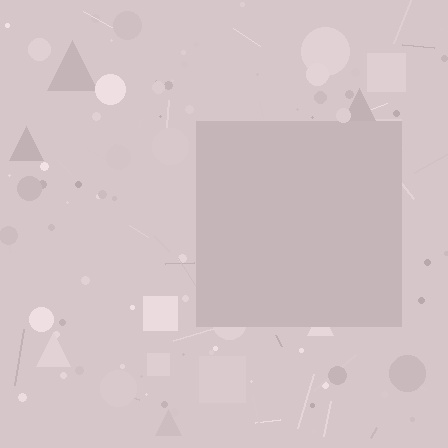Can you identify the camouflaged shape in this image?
The camouflaged shape is a square.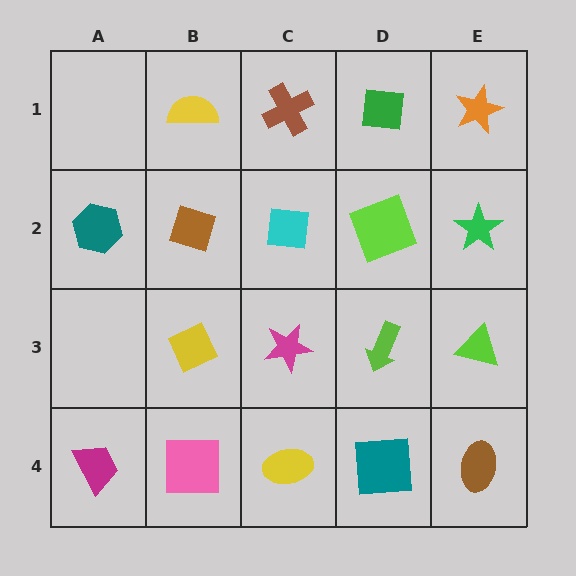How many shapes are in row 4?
5 shapes.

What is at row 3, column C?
A magenta star.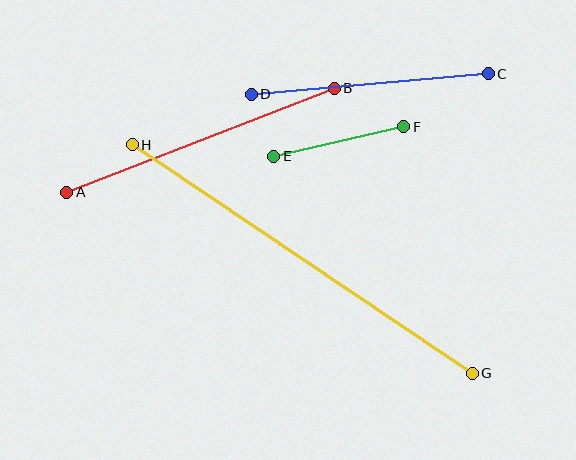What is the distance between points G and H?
The distance is approximately 410 pixels.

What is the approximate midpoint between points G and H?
The midpoint is at approximately (302, 259) pixels.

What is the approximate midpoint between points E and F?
The midpoint is at approximately (339, 141) pixels.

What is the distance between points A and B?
The distance is approximately 287 pixels.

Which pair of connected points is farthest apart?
Points G and H are farthest apart.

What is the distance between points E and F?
The distance is approximately 134 pixels.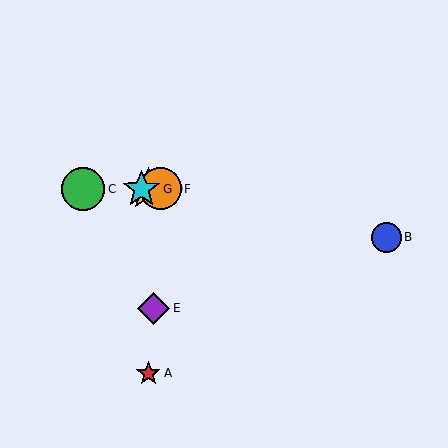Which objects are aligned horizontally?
Objects C, D, F, G are aligned horizontally.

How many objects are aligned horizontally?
4 objects (C, D, F, G) are aligned horizontally.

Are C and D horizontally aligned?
Yes, both are at y≈189.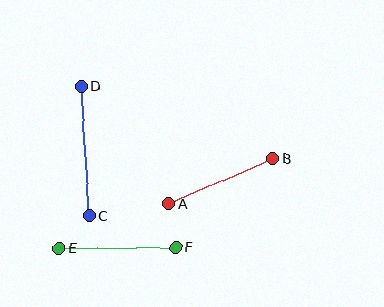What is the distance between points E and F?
The distance is approximately 117 pixels.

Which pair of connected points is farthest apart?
Points C and D are farthest apart.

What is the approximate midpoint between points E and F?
The midpoint is at approximately (117, 248) pixels.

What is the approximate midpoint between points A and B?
The midpoint is at approximately (221, 181) pixels.